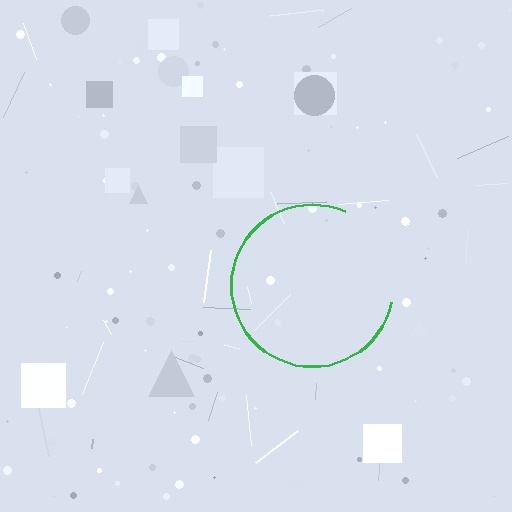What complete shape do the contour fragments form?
The contour fragments form a circle.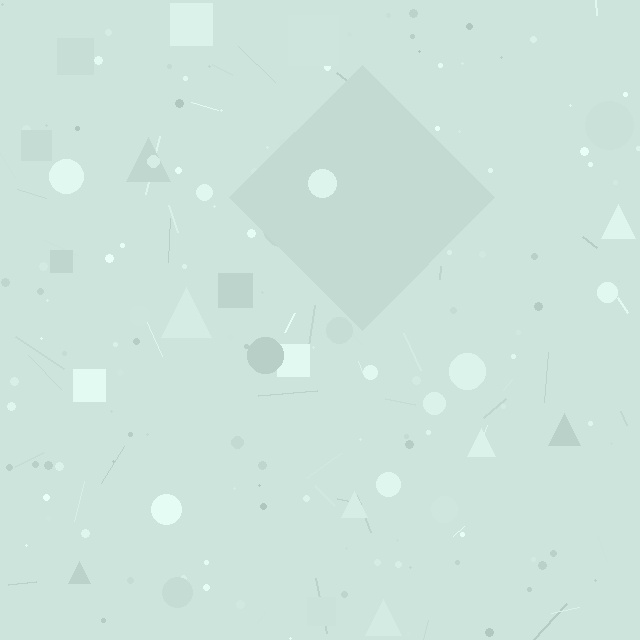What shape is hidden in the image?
A diamond is hidden in the image.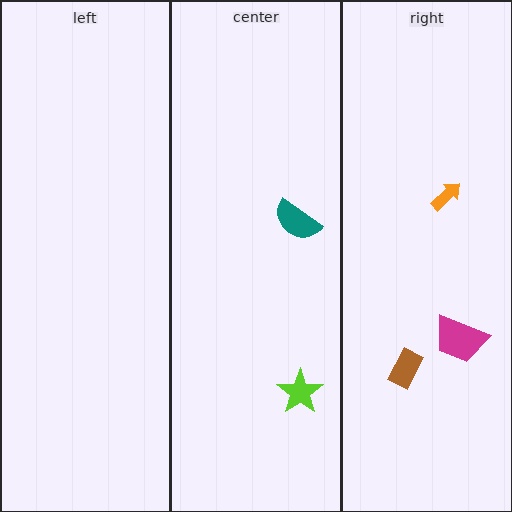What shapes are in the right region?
The magenta trapezoid, the orange arrow, the brown rectangle.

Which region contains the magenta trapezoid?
The right region.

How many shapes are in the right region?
3.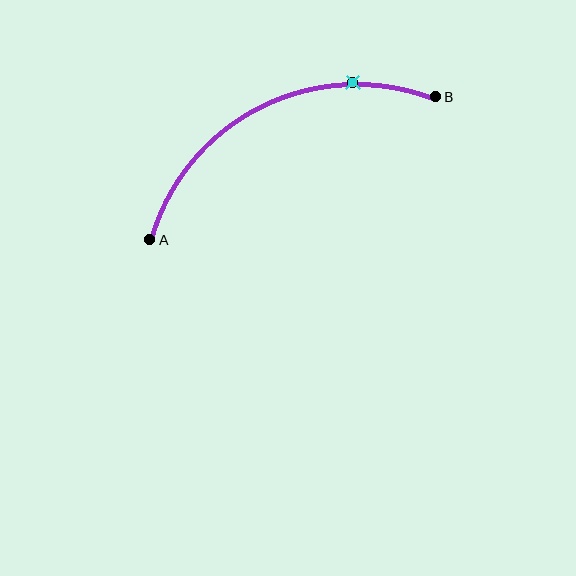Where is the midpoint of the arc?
The arc midpoint is the point on the curve farthest from the straight line joining A and B. It sits above that line.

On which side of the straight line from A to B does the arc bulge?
The arc bulges above the straight line connecting A and B.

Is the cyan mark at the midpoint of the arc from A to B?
No. The cyan mark lies on the arc but is closer to endpoint B. The arc midpoint would be at the point on the curve equidistant along the arc from both A and B.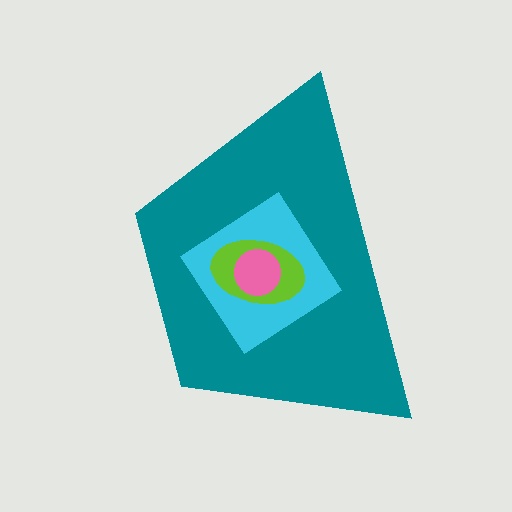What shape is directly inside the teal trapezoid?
The cyan diamond.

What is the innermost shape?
The pink circle.